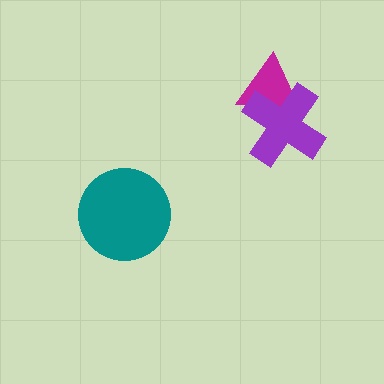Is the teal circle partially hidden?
No, no other shape covers it.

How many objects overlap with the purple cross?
1 object overlaps with the purple cross.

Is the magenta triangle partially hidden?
Yes, it is partially covered by another shape.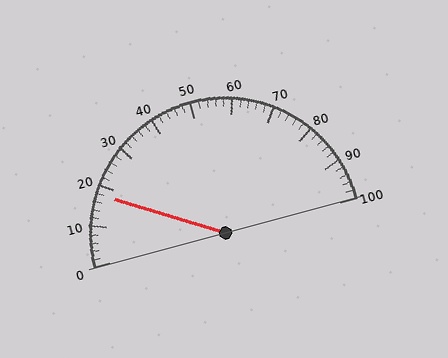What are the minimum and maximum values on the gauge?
The gauge ranges from 0 to 100.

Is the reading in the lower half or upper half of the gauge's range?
The reading is in the lower half of the range (0 to 100).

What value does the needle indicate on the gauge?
The needle indicates approximately 18.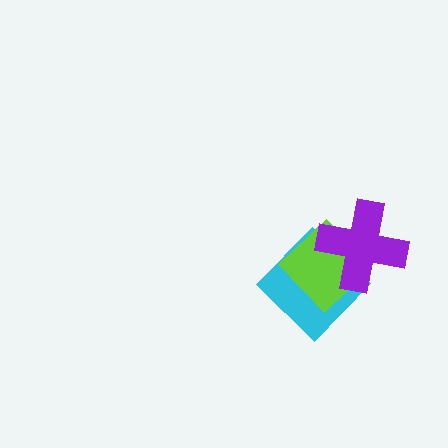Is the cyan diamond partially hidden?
Yes, it is partially covered by another shape.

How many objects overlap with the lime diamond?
2 objects overlap with the lime diamond.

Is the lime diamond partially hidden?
Yes, it is partially covered by another shape.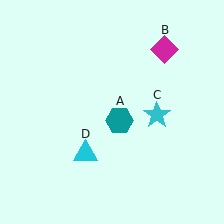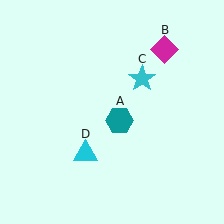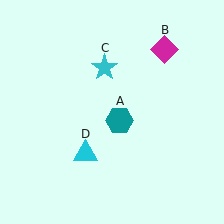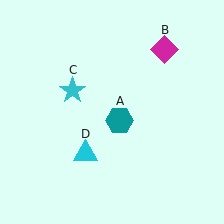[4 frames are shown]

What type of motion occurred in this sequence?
The cyan star (object C) rotated counterclockwise around the center of the scene.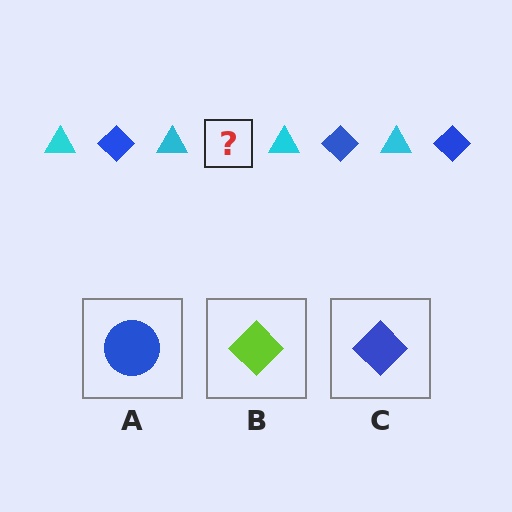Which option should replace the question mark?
Option C.